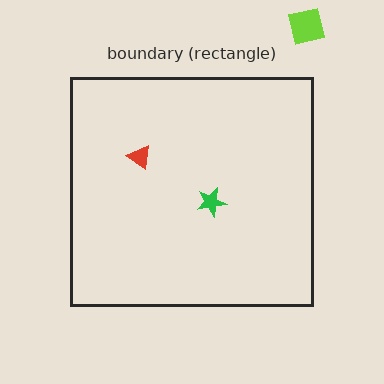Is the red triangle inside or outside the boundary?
Inside.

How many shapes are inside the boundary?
2 inside, 1 outside.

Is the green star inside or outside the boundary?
Inside.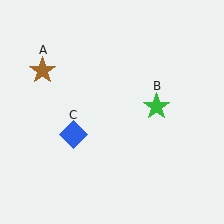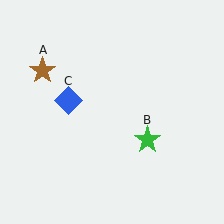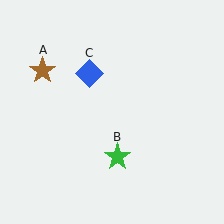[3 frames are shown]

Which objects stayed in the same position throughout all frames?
Brown star (object A) remained stationary.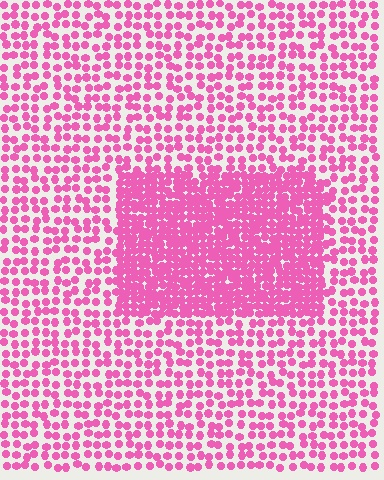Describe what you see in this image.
The image contains small pink elements arranged at two different densities. A rectangle-shaped region is visible where the elements are more densely packed than the surrounding area.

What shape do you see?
I see a rectangle.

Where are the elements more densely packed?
The elements are more densely packed inside the rectangle boundary.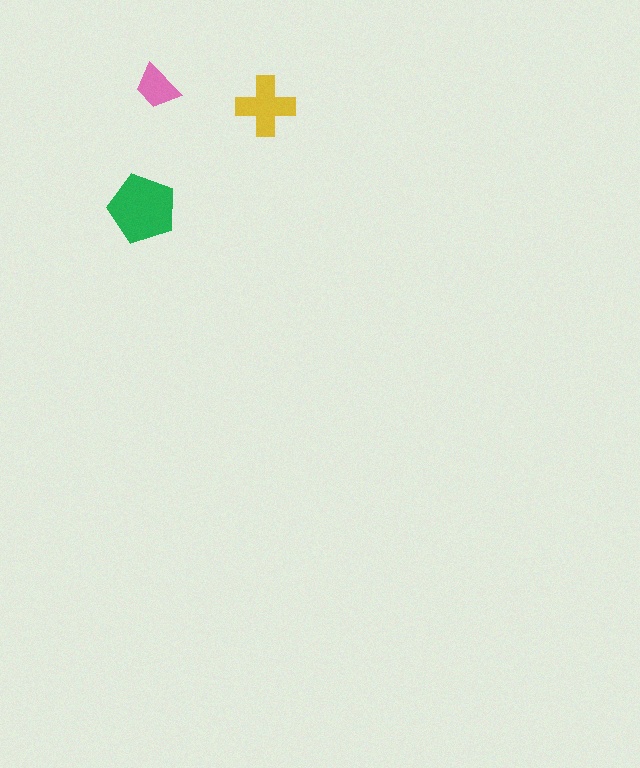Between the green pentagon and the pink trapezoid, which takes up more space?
The green pentagon.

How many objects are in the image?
There are 3 objects in the image.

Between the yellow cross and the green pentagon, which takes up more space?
The green pentagon.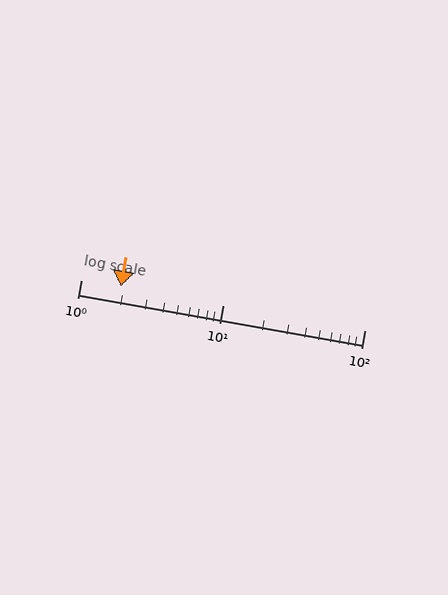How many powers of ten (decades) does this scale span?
The scale spans 2 decades, from 1 to 100.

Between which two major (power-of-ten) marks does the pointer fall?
The pointer is between 1 and 10.